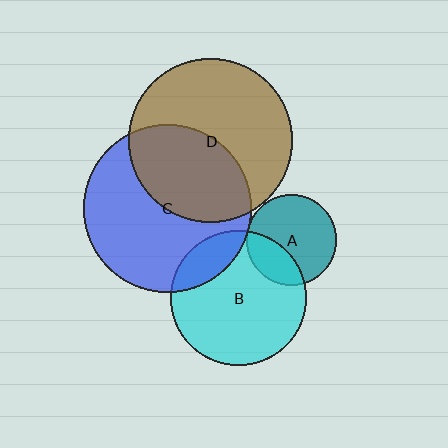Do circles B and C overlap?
Yes.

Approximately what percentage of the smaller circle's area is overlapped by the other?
Approximately 15%.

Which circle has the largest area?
Circle C (blue).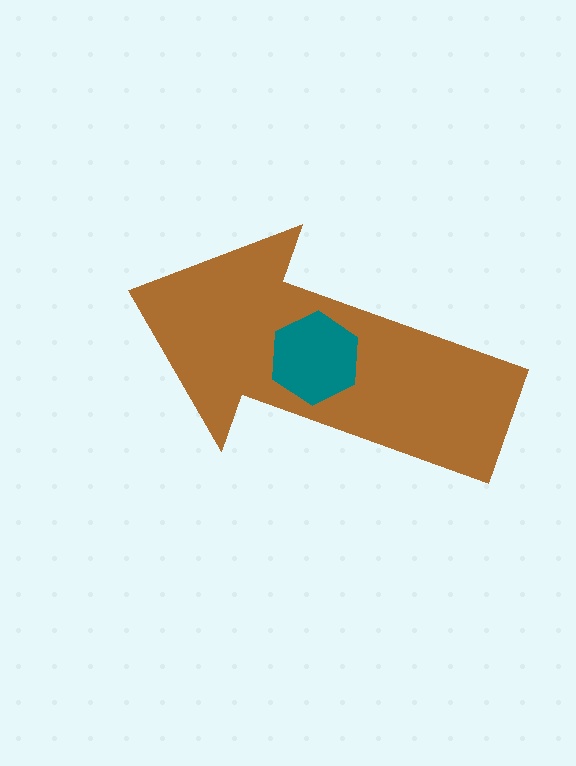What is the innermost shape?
The teal hexagon.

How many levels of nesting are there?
2.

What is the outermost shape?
The brown arrow.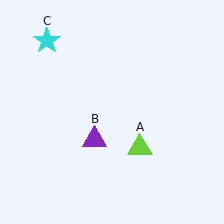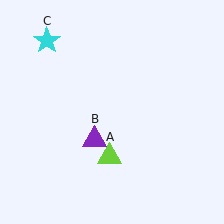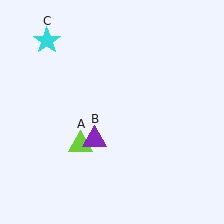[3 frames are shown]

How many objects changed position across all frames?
1 object changed position: lime triangle (object A).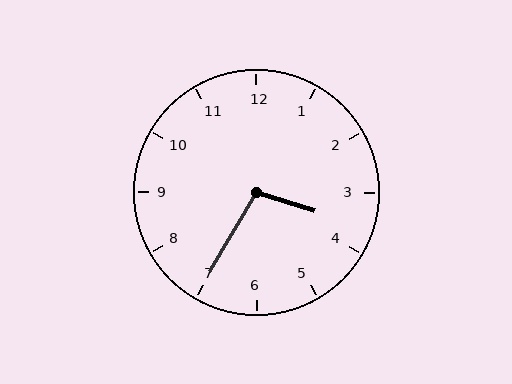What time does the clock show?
3:35.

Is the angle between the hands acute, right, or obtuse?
It is obtuse.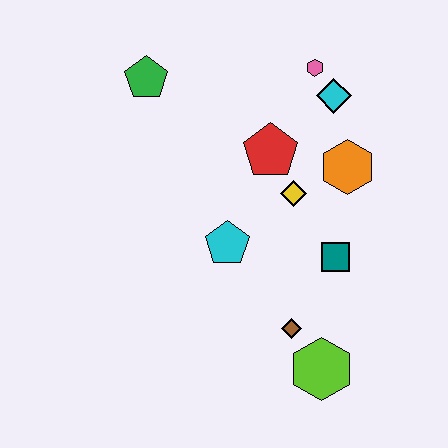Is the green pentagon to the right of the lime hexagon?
No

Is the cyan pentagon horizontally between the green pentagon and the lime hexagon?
Yes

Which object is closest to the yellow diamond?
The red pentagon is closest to the yellow diamond.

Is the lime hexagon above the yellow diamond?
No